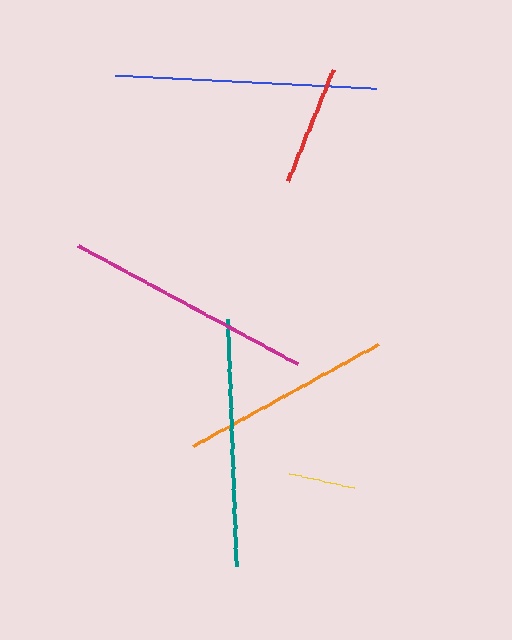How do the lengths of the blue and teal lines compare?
The blue and teal lines are approximately the same length.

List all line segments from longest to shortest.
From longest to shortest: blue, magenta, teal, orange, red, yellow.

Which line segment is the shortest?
The yellow line is the shortest at approximately 66 pixels.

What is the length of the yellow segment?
The yellow segment is approximately 66 pixels long.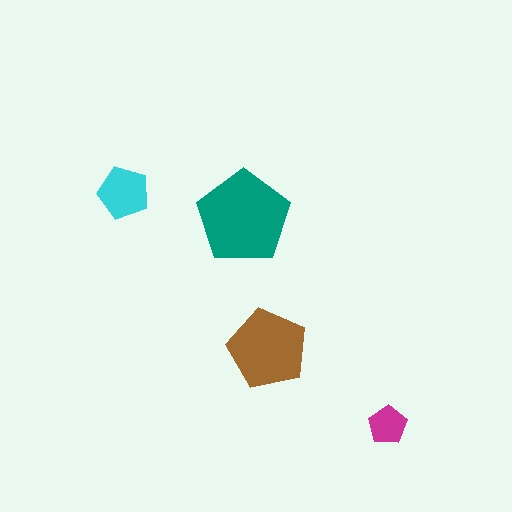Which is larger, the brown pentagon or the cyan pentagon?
The brown one.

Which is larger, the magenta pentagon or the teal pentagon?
The teal one.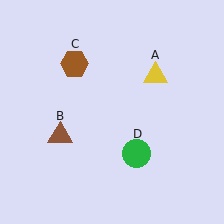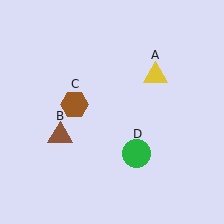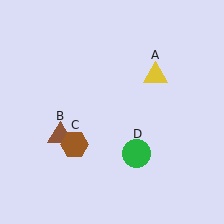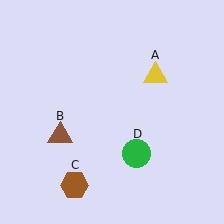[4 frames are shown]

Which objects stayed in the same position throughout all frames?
Yellow triangle (object A) and brown triangle (object B) and green circle (object D) remained stationary.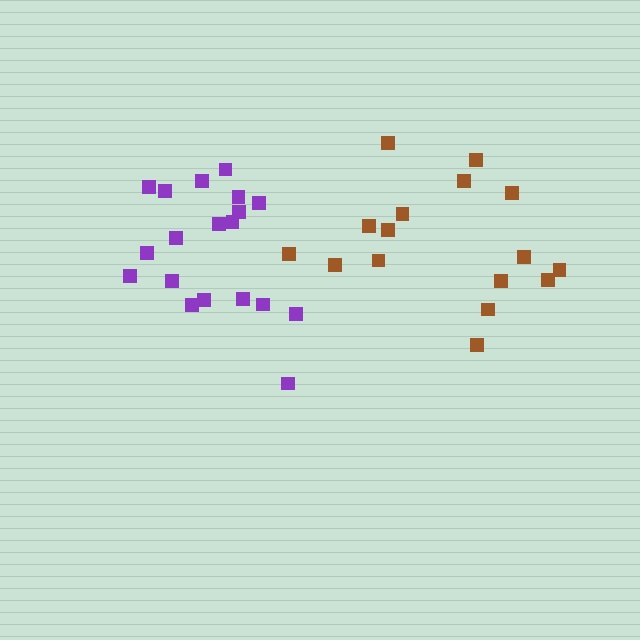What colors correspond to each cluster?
The clusters are colored: brown, purple.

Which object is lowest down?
The purple cluster is bottommost.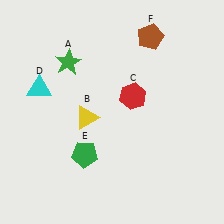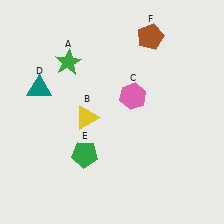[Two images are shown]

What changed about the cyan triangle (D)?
In Image 1, D is cyan. In Image 2, it changed to teal.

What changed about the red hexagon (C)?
In Image 1, C is red. In Image 2, it changed to pink.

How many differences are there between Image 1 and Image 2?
There are 2 differences between the two images.